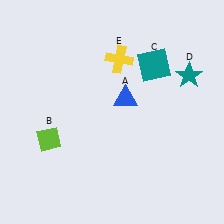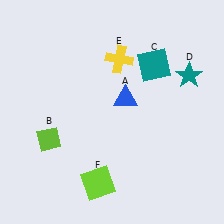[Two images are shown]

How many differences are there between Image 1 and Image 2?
There is 1 difference between the two images.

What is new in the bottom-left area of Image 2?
A lime square (F) was added in the bottom-left area of Image 2.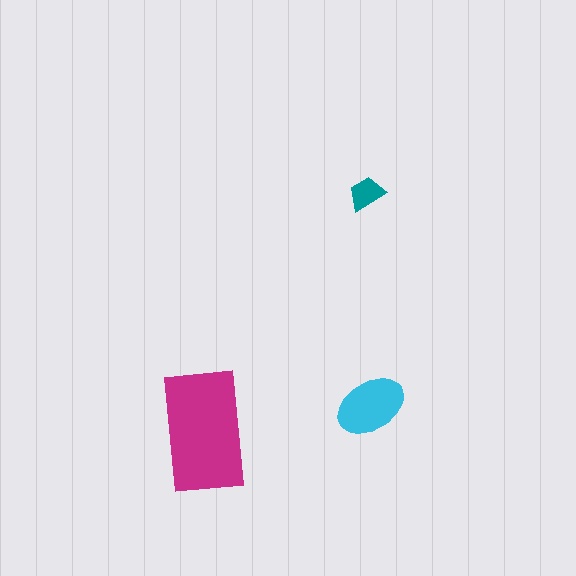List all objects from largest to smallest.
The magenta rectangle, the cyan ellipse, the teal trapezoid.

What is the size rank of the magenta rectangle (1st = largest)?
1st.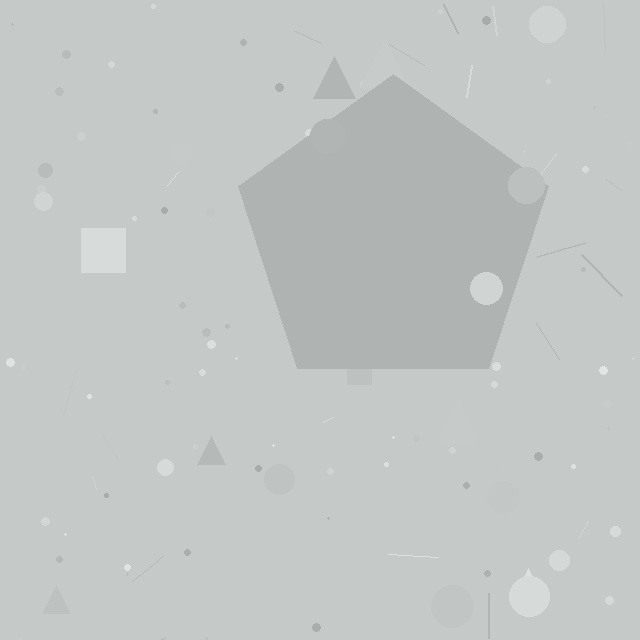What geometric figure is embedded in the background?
A pentagon is embedded in the background.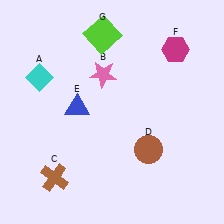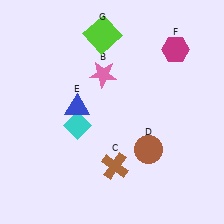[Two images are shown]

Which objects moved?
The objects that moved are: the cyan diamond (A), the brown cross (C).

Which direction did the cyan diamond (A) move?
The cyan diamond (A) moved down.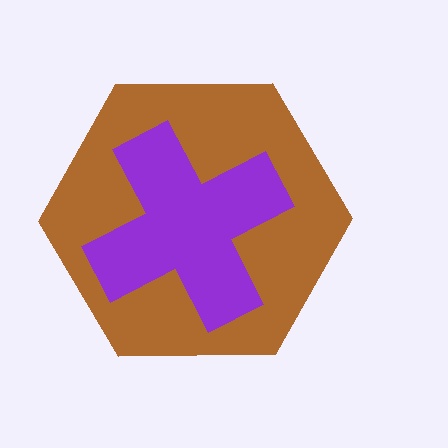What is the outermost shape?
The brown hexagon.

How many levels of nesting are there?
2.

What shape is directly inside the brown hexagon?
The purple cross.